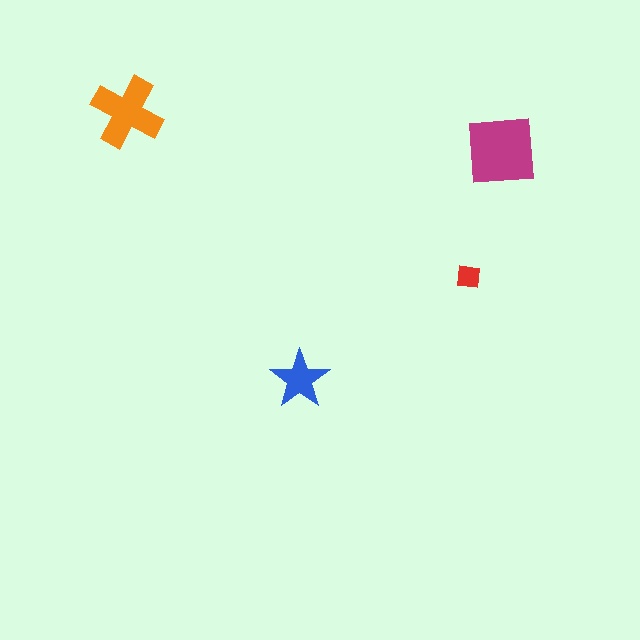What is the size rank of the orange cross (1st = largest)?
2nd.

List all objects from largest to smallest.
The magenta square, the orange cross, the blue star, the red square.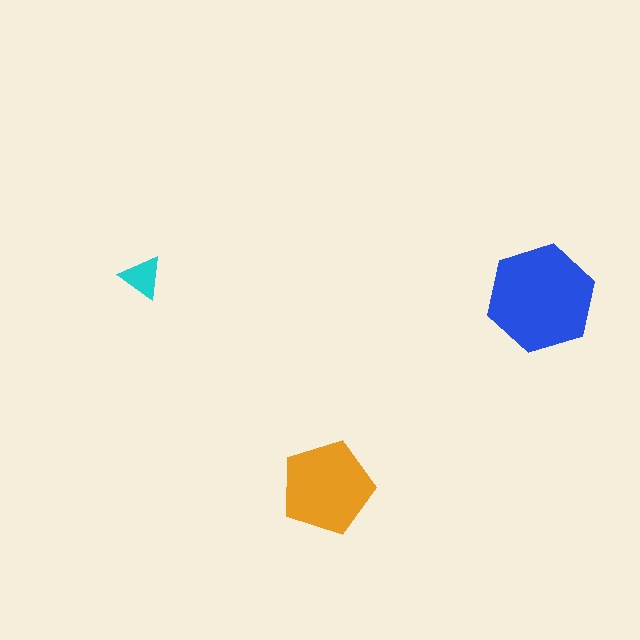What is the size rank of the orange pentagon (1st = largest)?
2nd.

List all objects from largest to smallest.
The blue hexagon, the orange pentagon, the cyan triangle.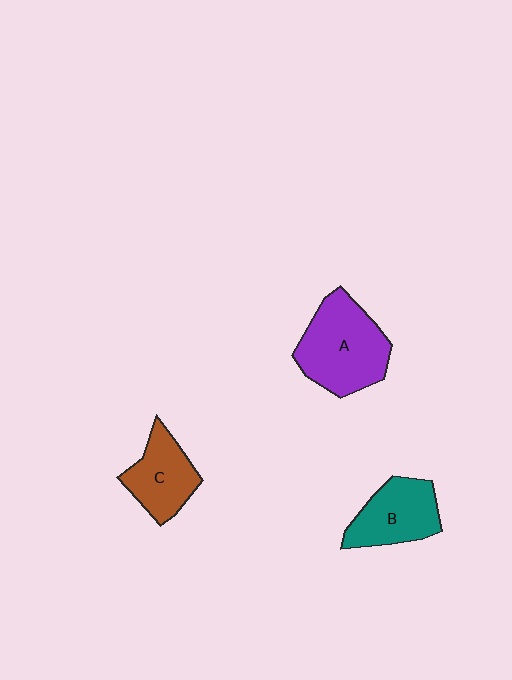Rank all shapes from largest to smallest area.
From largest to smallest: A (purple), B (teal), C (brown).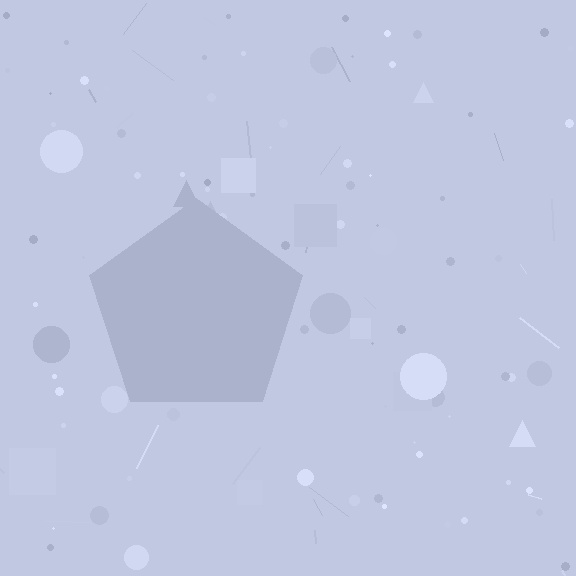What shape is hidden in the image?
A pentagon is hidden in the image.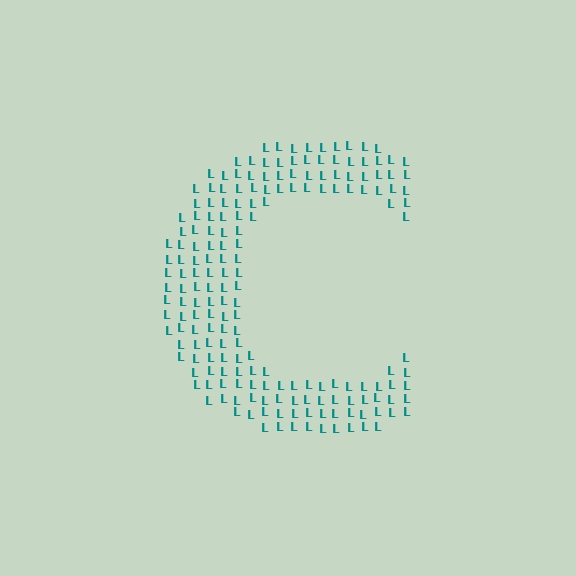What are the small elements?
The small elements are letter L's.